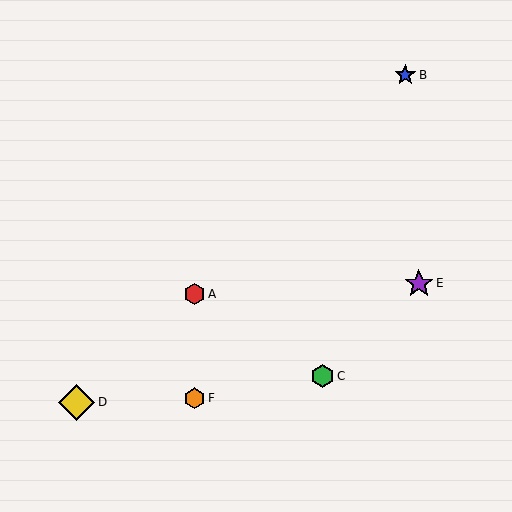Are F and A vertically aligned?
Yes, both are at x≈195.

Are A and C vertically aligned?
No, A is at x≈195 and C is at x≈323.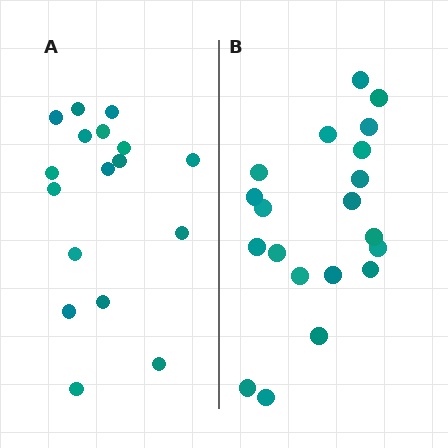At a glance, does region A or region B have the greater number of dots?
Region B (the right region) has more dots.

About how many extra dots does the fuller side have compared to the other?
Region B has just a few more — roughly 2 or 3 more dots than region A.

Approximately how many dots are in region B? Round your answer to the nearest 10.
About 20 dots.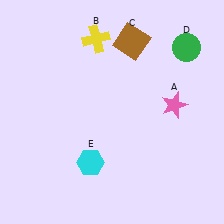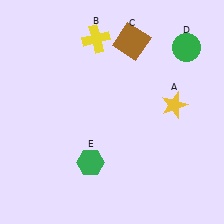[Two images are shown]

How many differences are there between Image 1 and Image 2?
There are 2 differences between the two images.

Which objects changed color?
A changed from pink to yellow. E changed from cyan to green.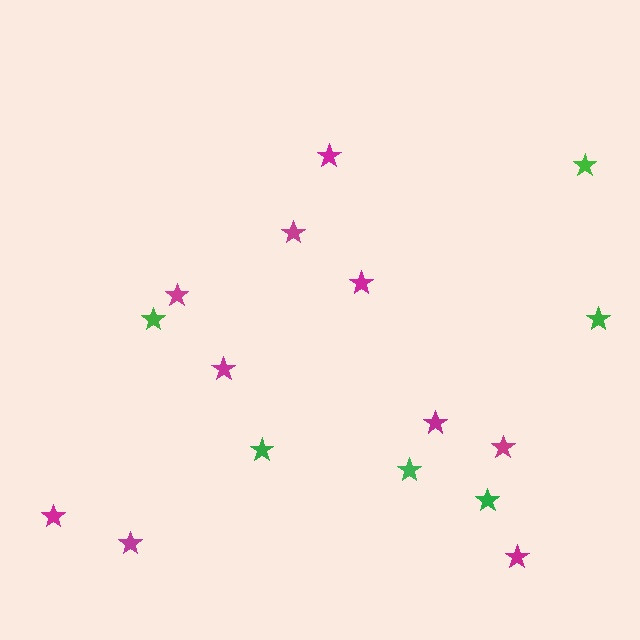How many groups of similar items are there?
There are 2 groups: one group of magenta stars (10) and one group of green stars (6).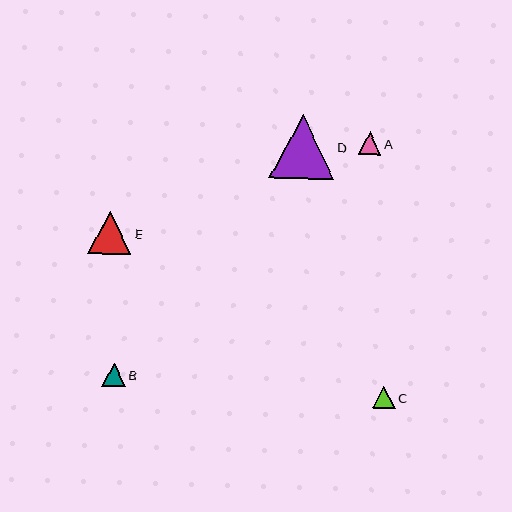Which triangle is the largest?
Triangle D is the largest with a size of approximately 65 pixels.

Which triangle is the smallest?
Triangle C is the smallest with a size of approximately 22 pixels.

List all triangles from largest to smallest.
From largest to smallest: D, E, B, A, C.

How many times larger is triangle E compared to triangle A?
Triangle E is approximately 1.9 times the size of triangle A.